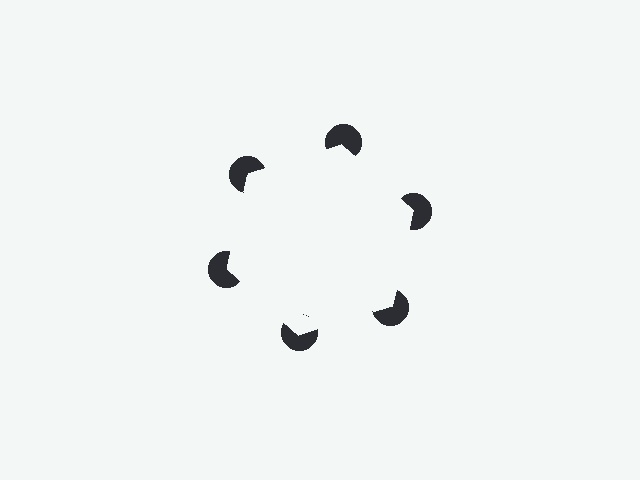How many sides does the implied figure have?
6 sides.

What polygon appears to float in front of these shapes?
An illusory hexagon — its edges are inferred from the aligned wedge cuts in the pac-man discs, not physically drawn.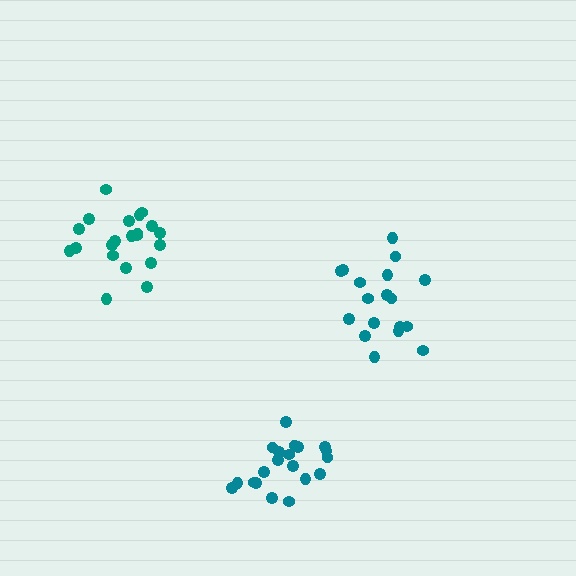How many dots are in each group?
Group 1: 18 dots, Group 2: 21 dots, Group 3: 20 dots (59 total).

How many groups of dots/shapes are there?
There are 3 groups.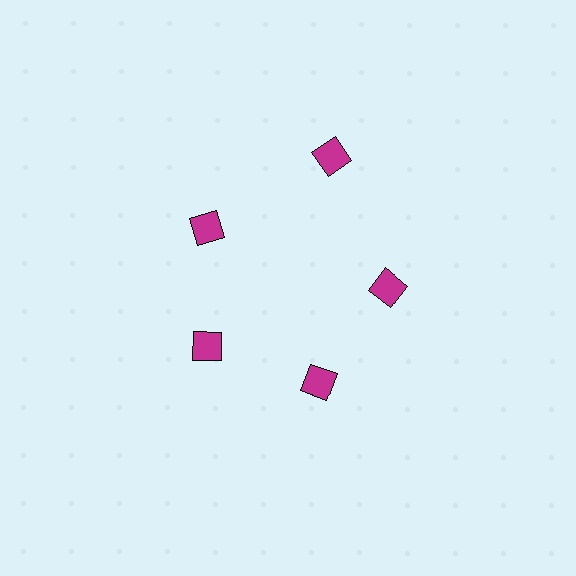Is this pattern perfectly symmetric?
No. The 5 magenta diamonds are arranged in a ring, but one element near the 1 o'clock position is pushed outward from the center, breaking the 5-fold rotational symmetry.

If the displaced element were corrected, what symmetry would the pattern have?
It would have 5-fold rotational symmetry — the pattern would map onto itself every 72 degrees.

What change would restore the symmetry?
The symmetry would be restored by moving it inward, back onto the ring so that all 5 diamonds sit at equal angles and equal distance from the center.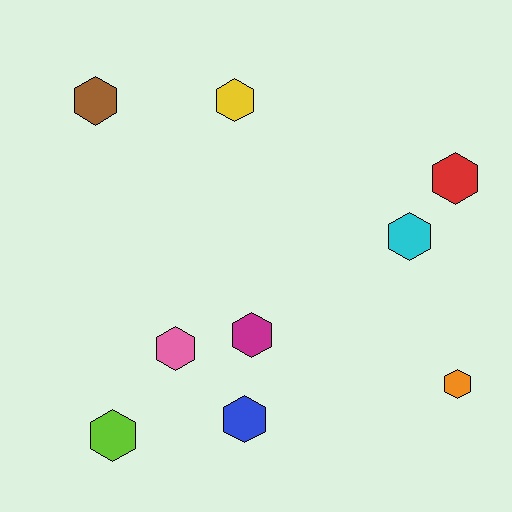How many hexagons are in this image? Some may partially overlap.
There are 9 hexagons.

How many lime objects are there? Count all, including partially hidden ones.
There is 1 lime object.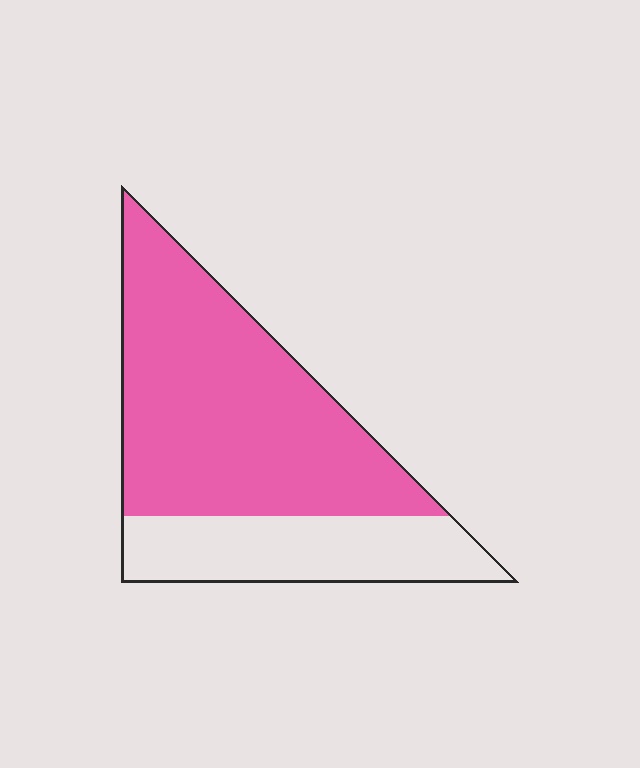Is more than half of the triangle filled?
Yes.